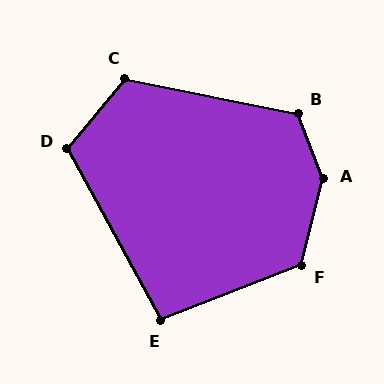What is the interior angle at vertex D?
Approximately 112 degrees (obtuse).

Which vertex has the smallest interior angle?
E, at approximately 97 degrees.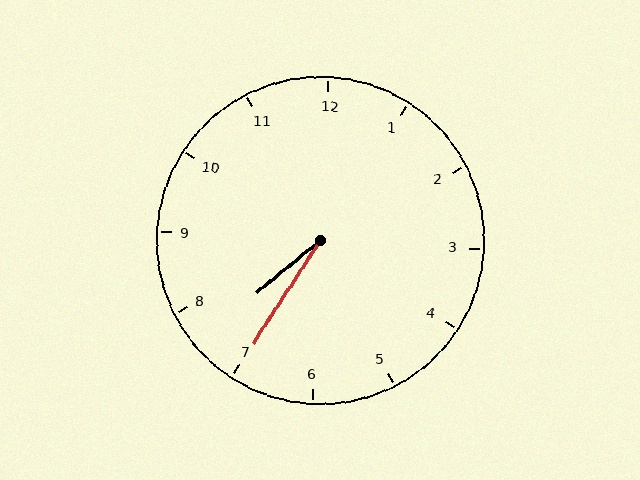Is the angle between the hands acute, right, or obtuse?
It is acute.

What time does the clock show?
7:35.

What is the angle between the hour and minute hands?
Approximately 18 degrees.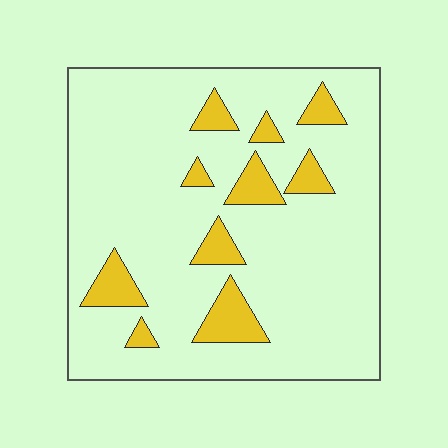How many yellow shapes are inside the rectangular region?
10.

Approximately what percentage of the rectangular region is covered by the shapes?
Approximately 15%.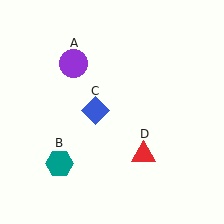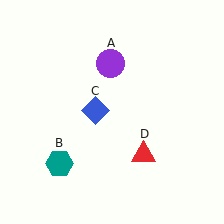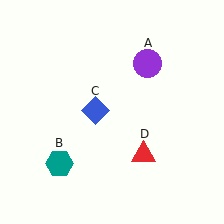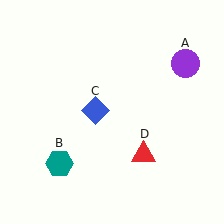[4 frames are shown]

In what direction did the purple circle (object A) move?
The purple circle (object A) moved right.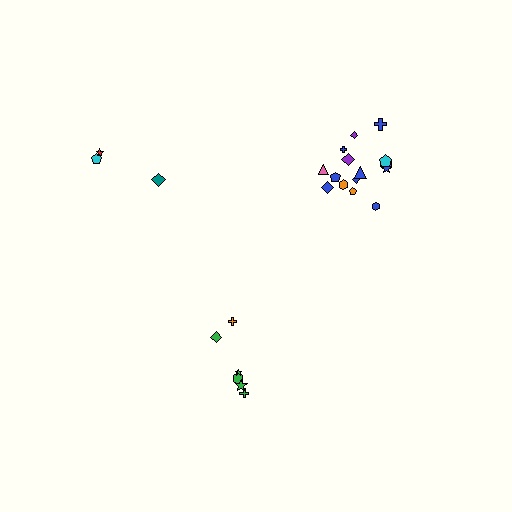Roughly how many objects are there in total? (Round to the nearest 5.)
Roughly 25 objects in total.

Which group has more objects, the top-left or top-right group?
The top-right group.